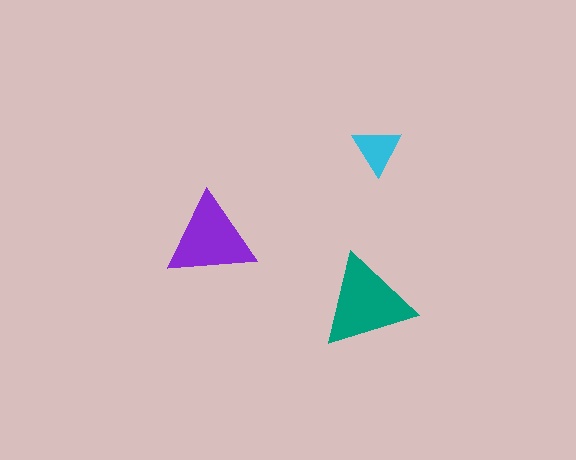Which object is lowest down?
The teal triangle is bottommost.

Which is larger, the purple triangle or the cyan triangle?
The purple one.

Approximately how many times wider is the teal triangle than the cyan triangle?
About 2 times wider.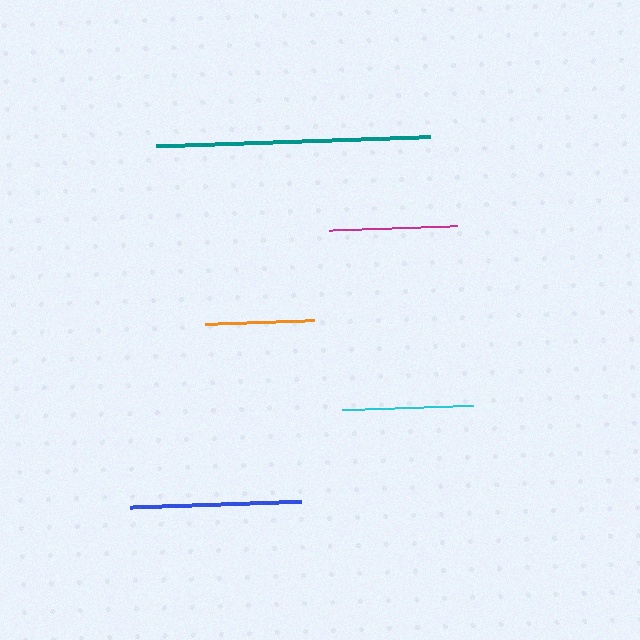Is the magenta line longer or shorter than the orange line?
The magenta line is longer than the orange line.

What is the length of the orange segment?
The orange segment is approximately 109 pixels long.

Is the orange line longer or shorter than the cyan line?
The cyan line is longer than the orange line.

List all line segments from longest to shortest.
From longest to shortest: teal, blue, cyan, magenta, orange.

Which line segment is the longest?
The teal line is the longest at approximately 274 pixels.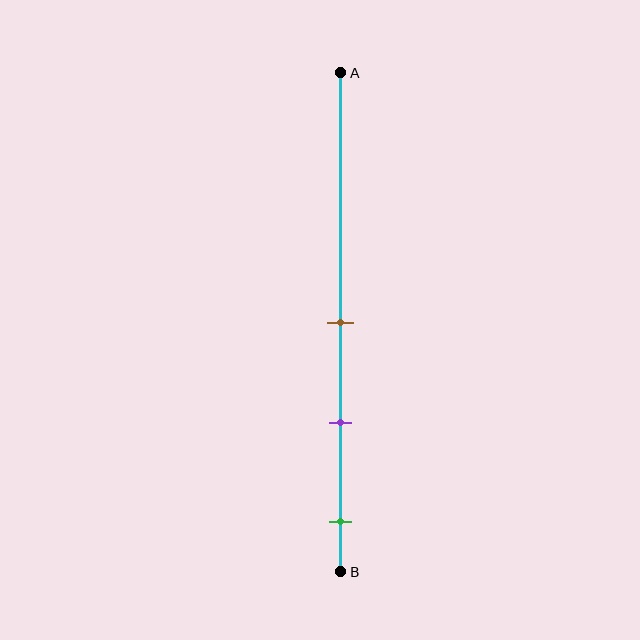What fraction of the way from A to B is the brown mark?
The brown mark is approximately 50% (0.5) of the way from A to B.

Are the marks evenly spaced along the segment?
Yes, the marks are approximately evenly spaced.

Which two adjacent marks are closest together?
The brown and purple marks are the closest adjacent pair.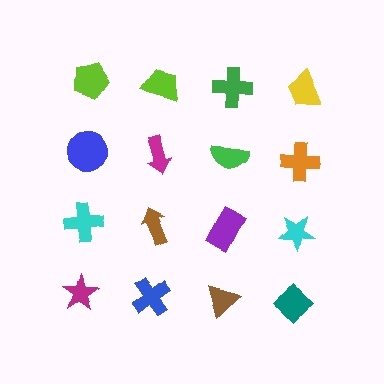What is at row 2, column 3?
A green semicircle.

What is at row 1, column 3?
A green cross.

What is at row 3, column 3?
A purple rectangle.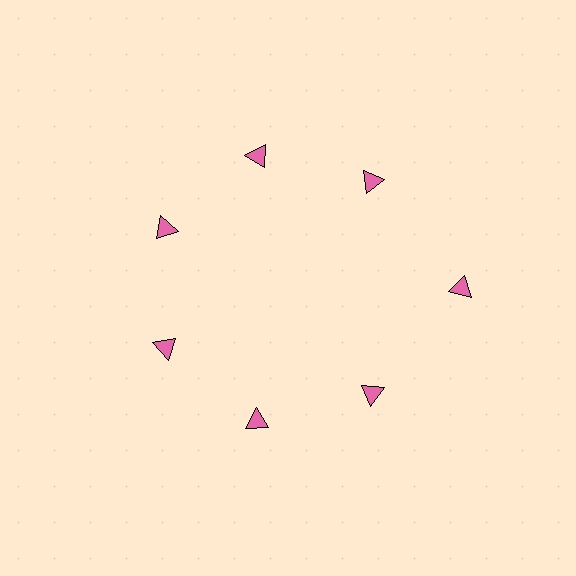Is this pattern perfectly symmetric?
No. The 7 pink triangles are arranged in a ring, but one element near the 3 o'clock position is pushed outward from the center, breaking the 7-fold rotational symmetry.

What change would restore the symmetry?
The symmetry would be restored by moving it inward, back onto the ring so that all 7 triangles sit at equal angles and equal distance from the center.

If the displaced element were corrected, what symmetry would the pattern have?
It would have 7-fold rotational symmetry — the pattern would map onto itself every 51 degrees.